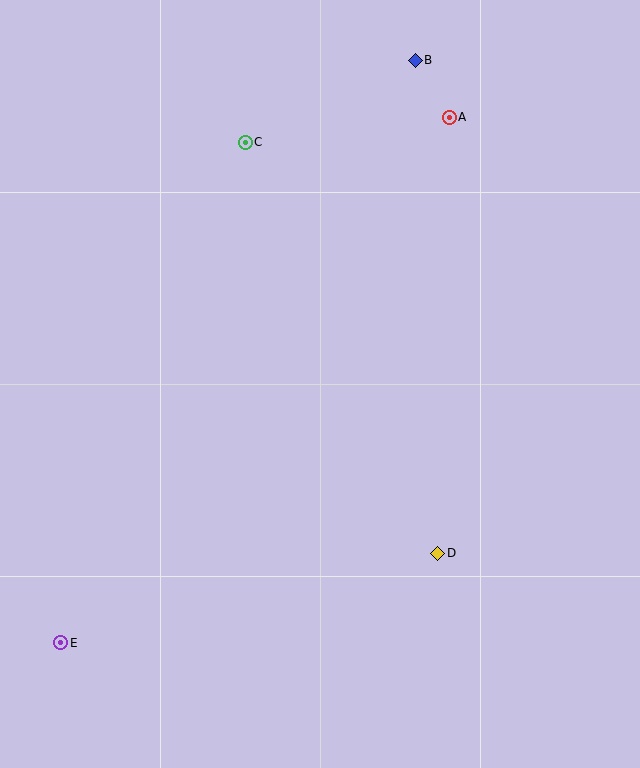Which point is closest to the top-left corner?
Point C is closest to the top-left corner.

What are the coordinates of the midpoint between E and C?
The midpoint between E and C is at (153, 393).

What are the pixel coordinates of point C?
Point C is at (245, 142).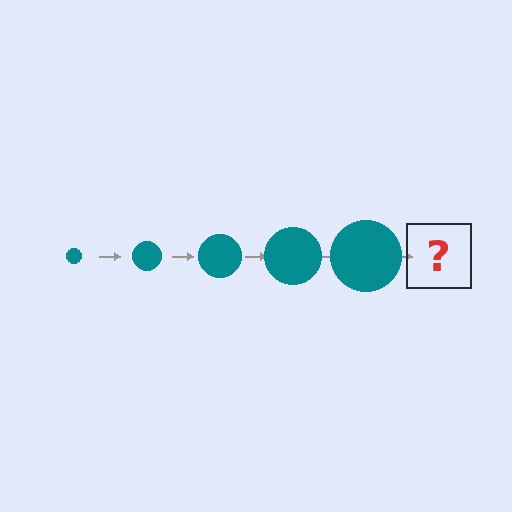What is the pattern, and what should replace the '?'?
The pattern is that the circle gets progressively larger each step. The '?' should be a teal circle, larger than the previous one.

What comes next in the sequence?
The next element should be a teal circle, larger than the previous one.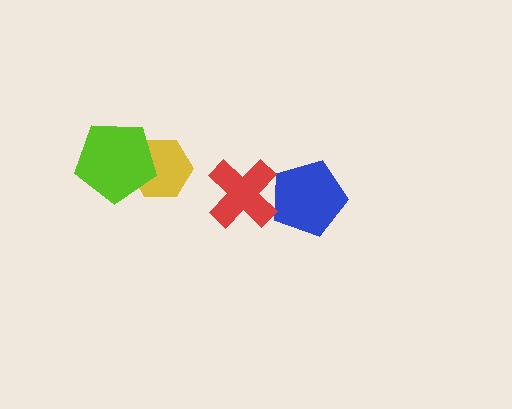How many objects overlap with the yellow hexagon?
1 object overlaps with the yellow hexagon.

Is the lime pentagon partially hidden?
No, no other shape covers it.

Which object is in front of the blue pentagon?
The red cross is in front of the blue pentagon.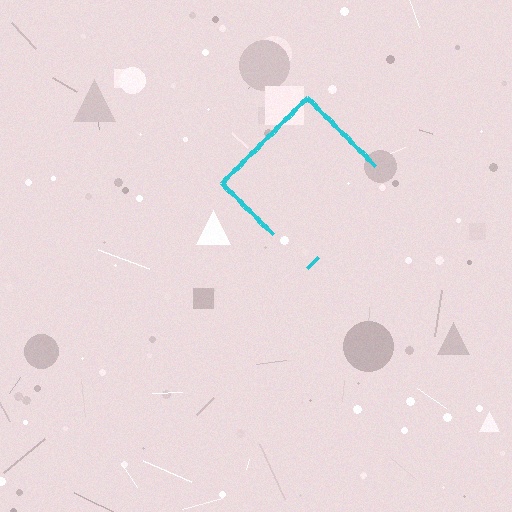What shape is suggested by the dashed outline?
The dashed outline suggests a diamond.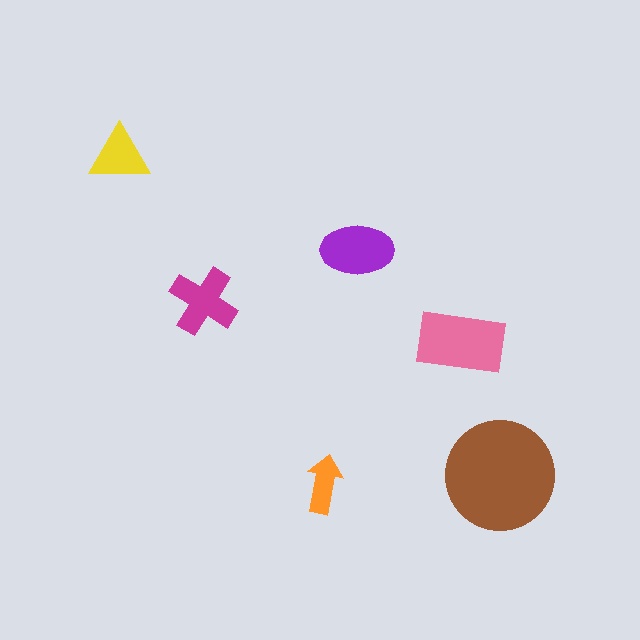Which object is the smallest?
The orange arrow.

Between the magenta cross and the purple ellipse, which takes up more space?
The purple ellipse.